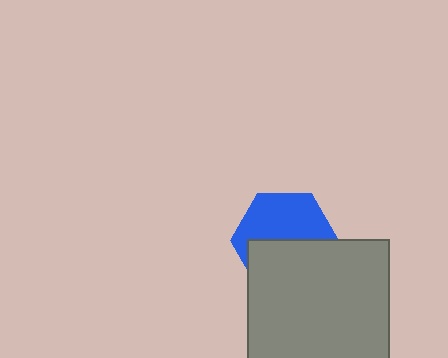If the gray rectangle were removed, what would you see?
You would see the complete blue hexagon.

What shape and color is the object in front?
The object in front is a gray rectangle.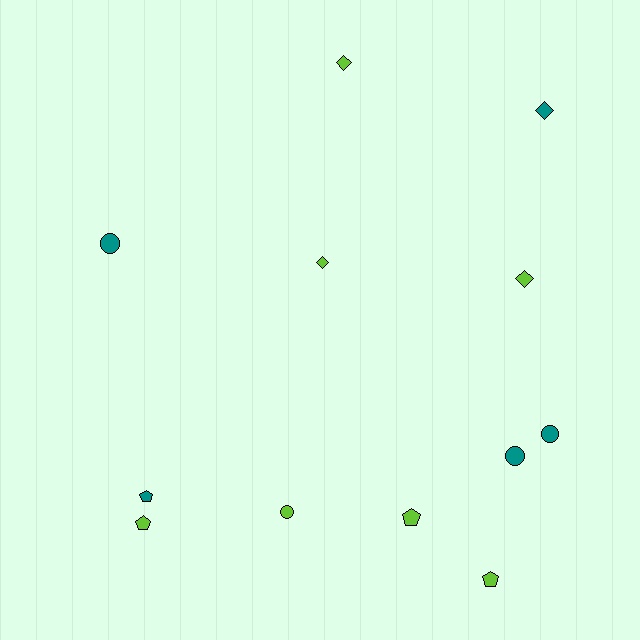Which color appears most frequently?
Lime, with 7 objects.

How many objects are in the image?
There are 12 objects.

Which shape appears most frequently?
Diamond, with 4 objects.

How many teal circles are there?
There are 3 teal circles.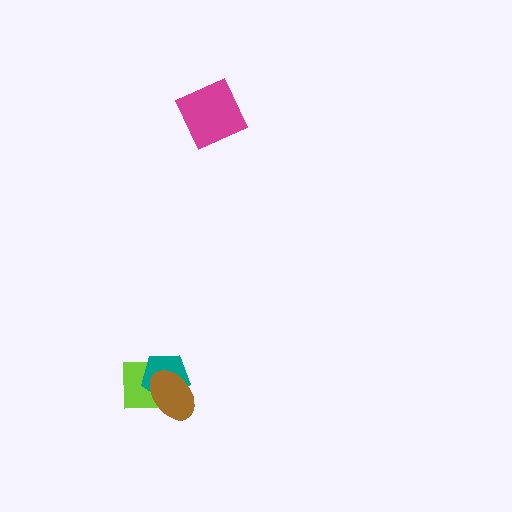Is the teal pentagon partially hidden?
Yes, it is partially covered by another shape.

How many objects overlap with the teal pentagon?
2 objects overlap with the teal pentagon.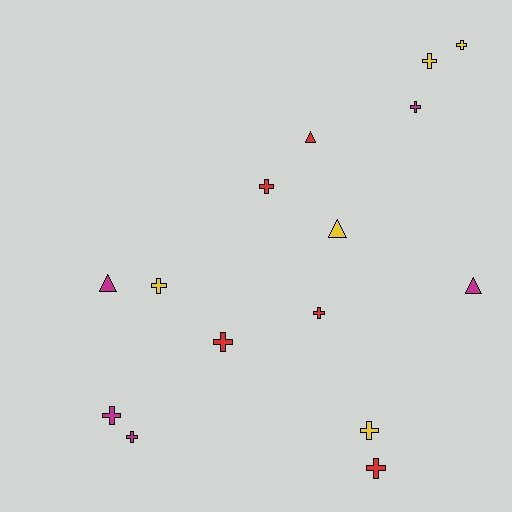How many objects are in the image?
There are 15 objects.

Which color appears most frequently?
Magenta, with 5 objects.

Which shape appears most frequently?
Cross, with 11 objects.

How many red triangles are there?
There is 1 red triangle.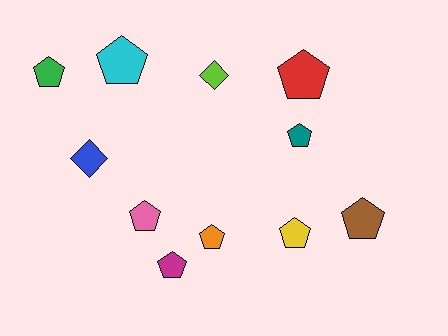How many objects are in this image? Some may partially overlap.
There are 11 objects.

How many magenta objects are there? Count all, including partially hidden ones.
There is 1 magenta object.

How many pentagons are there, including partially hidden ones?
There are 9 pentagons.